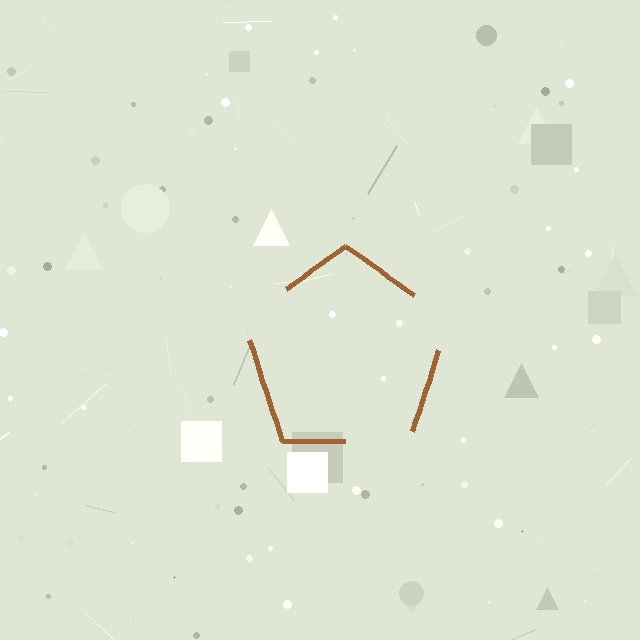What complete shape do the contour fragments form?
The contour fragments form a pentagon.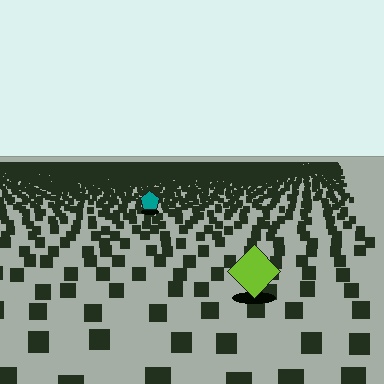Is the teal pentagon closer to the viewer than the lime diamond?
No. The lime diamond is closer — you can tell from the texture gradient: the ground texture is coarser near it.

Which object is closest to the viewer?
The lime diamond is closest. The texture marks near it are larger and more spread out.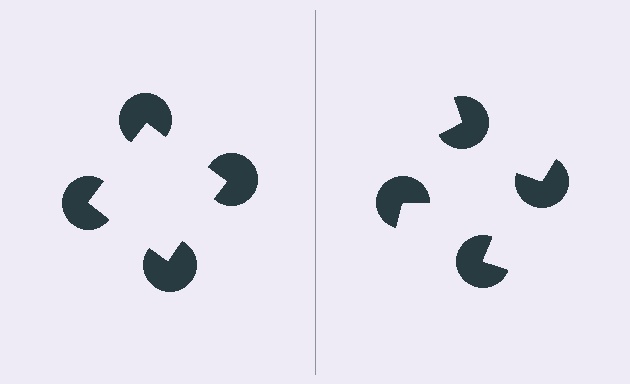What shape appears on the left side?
An illusory square.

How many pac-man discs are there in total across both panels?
8 — 4 on each side.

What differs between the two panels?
The pac-man discs are positioned identically on both sides; only the wedge orientations differ. On the left they align to a square; on the right they are misaligned.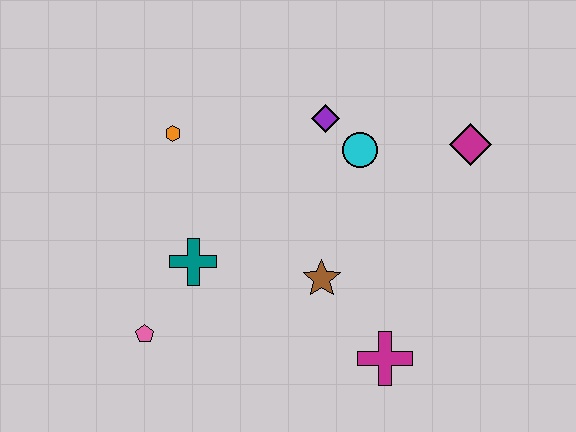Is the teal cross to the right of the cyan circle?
No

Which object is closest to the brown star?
The magenta cross is closest to the brown star.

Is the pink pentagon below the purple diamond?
Yes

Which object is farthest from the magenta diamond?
The pink pentagon is farthest from the magenta diamond.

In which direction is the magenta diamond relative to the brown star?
The magenta diamond is to the right of the brown star.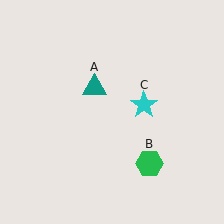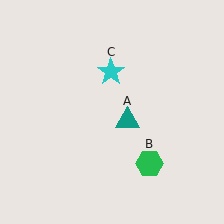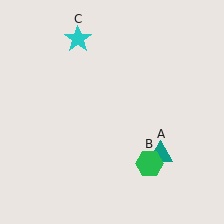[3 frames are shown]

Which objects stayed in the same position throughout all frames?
Green hexagon (object B) remained stationary.